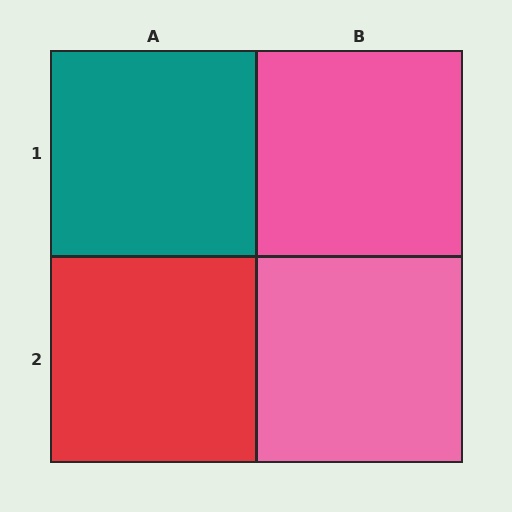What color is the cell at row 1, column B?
Pink.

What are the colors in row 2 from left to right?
Red, pink.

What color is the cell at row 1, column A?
Teal.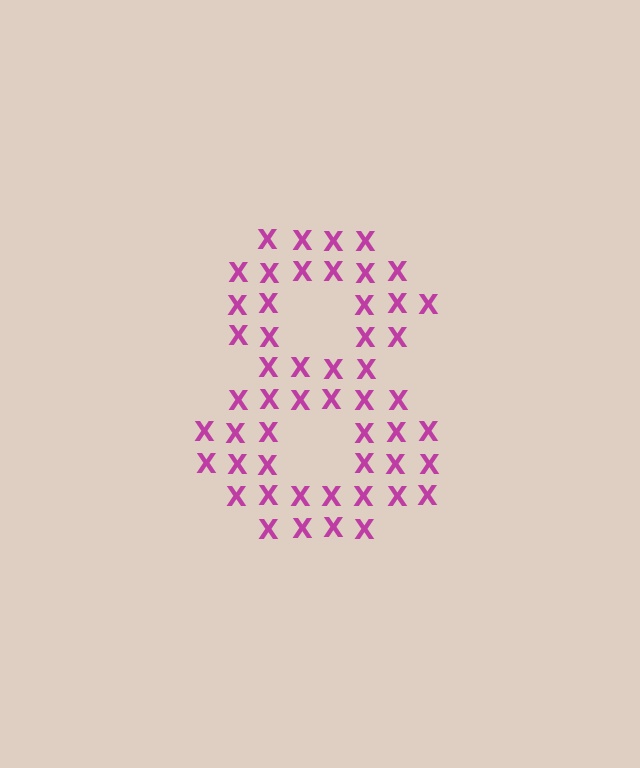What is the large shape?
The large shape is the digit 8.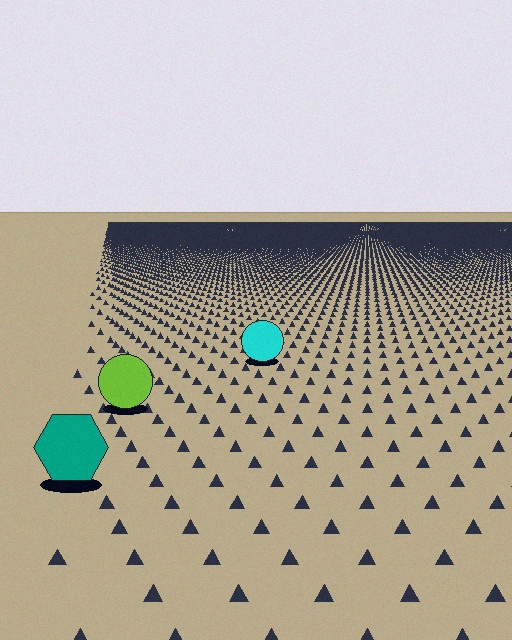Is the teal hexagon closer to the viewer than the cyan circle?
Yes. The teal hexagon is closer — you can tell from the texture gradient: the ground texture is coarser near it.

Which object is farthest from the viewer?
The cyan circle is farthest from the viewer. It appears smaller and the ground texture around it is denser.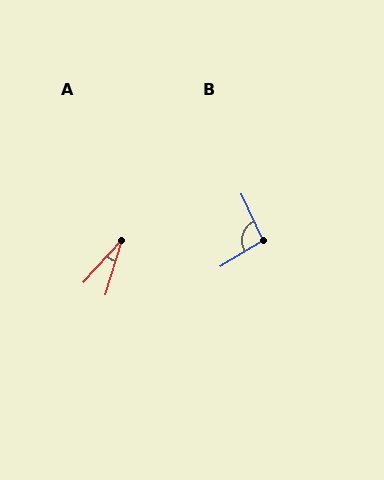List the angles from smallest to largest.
A (25°), B (97°).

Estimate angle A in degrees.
Approximately 25 degrees.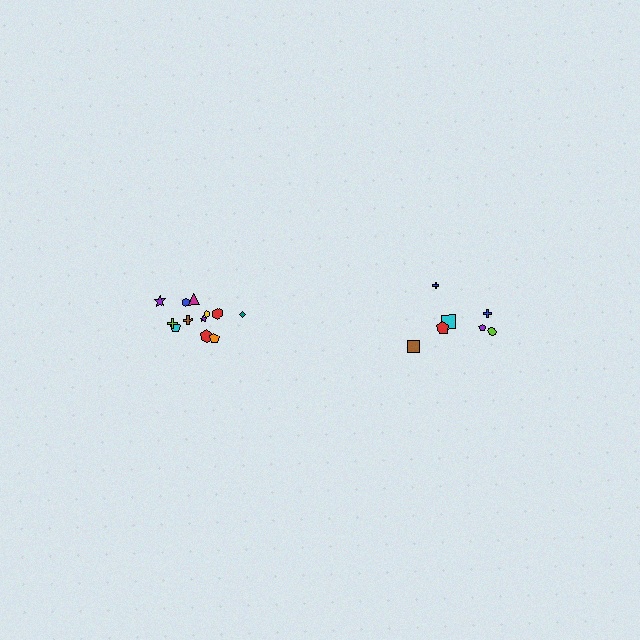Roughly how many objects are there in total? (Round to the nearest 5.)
Roughly 20 objects in total.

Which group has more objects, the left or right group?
The left group.